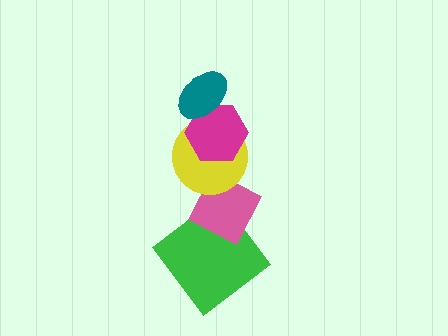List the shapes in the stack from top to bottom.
From top to bottom: the teal ellipse, the magenta hexagon, the yellow circle, the pink diamond, the green diamond.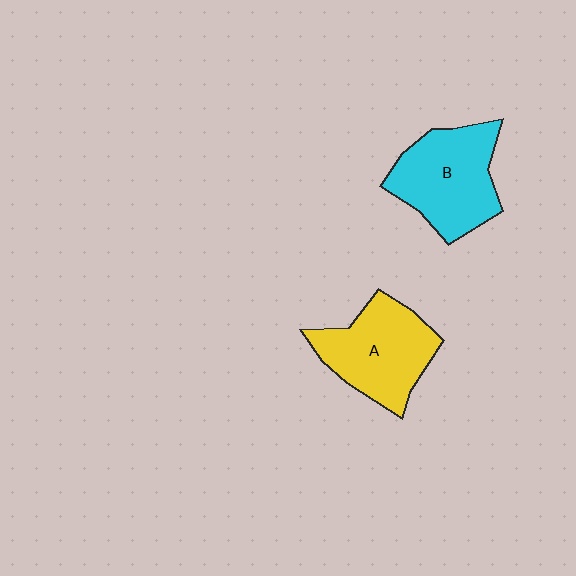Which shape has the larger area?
Shape B (cyan).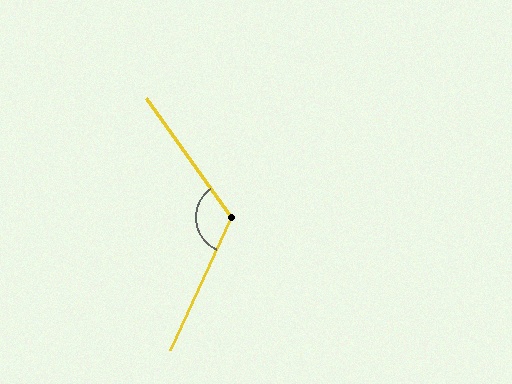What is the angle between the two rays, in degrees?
Approximately 120 degrees.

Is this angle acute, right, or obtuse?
It is obtuse.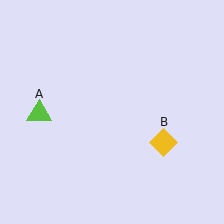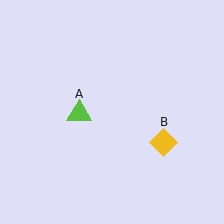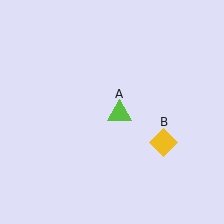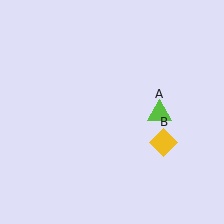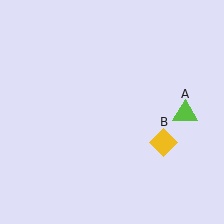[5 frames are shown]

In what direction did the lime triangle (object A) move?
The lime triangle (object A) moved right.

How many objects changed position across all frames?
1 object changed position: lime triangle (object A).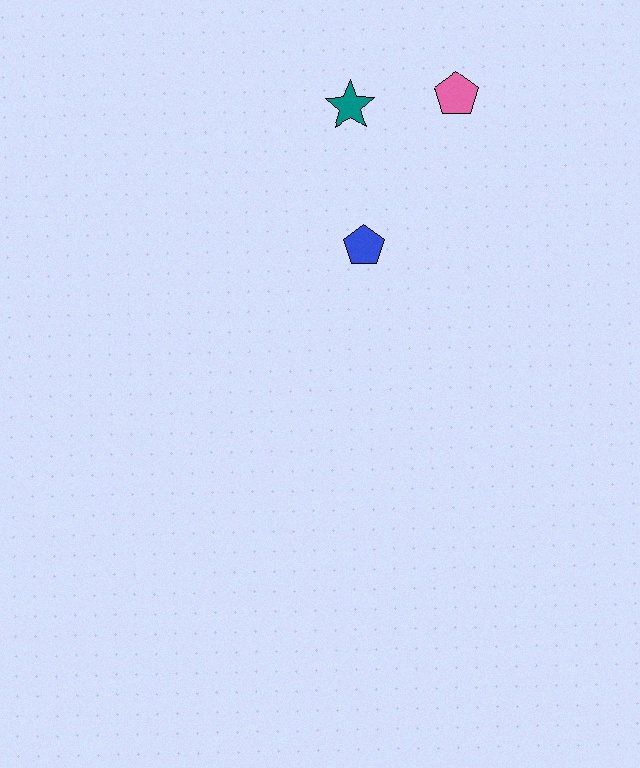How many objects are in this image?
There are 3 objects.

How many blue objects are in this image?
There is 1 blue object.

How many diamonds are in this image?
There are no diamonds.